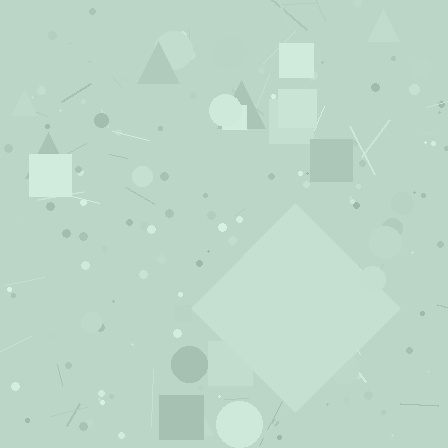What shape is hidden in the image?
A diamond is hidden in the image.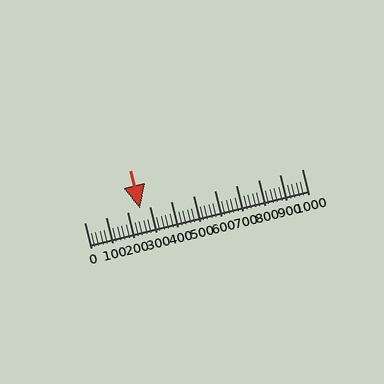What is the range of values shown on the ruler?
The ruler shows values from 0 to 1000.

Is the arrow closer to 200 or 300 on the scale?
The arrow is closer to 300.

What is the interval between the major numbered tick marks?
The major tick marks are spaced 100 units apart.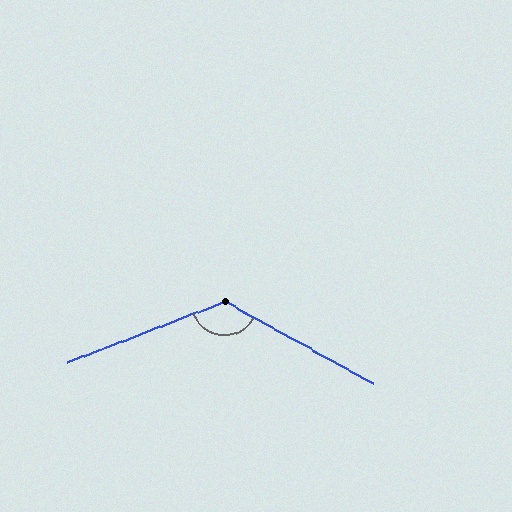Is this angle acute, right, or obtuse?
It is obtuse.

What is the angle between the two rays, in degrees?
Approximately 130 degrees.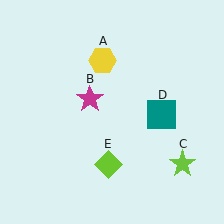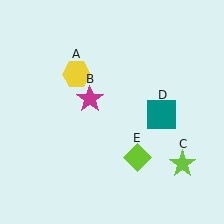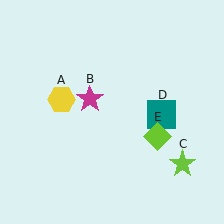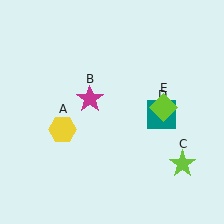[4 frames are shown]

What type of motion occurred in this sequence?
The yellow hexagon (object A), lime diamond (object E) rotated counterclockwise around the center of the scene.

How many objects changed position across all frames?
2 objects changed position: yellow hexagon (object A), lime diamond (object E).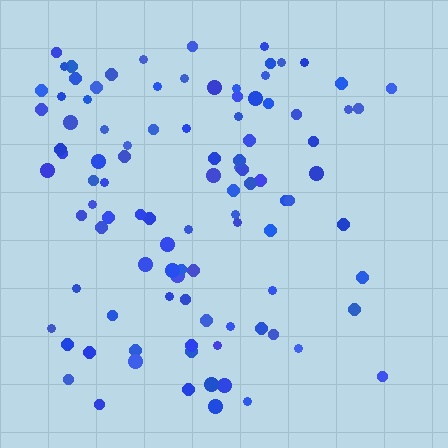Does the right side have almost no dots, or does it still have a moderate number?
Still a moderate number, just noticeably fewer than the left.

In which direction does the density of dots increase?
From right to left, with the left side densest.